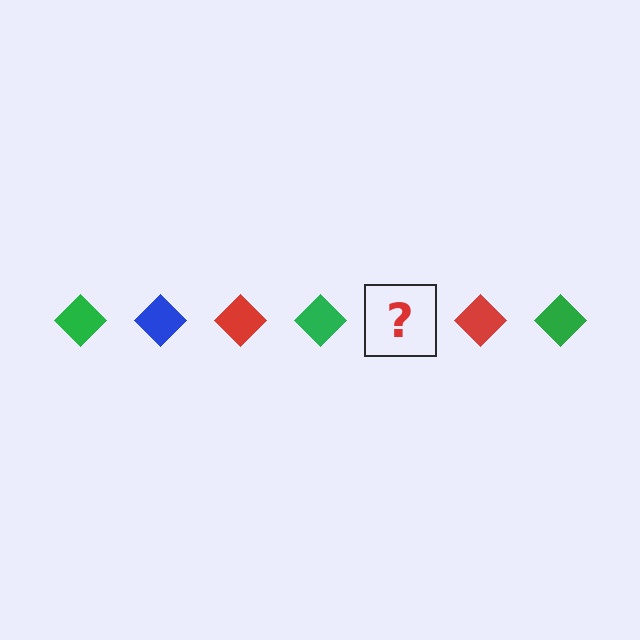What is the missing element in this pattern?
The missing element is a blue diamond.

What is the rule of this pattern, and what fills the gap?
The rule is that the pattern cycles through green, blue, red diamonds. The gap should be filled with a blue diamond.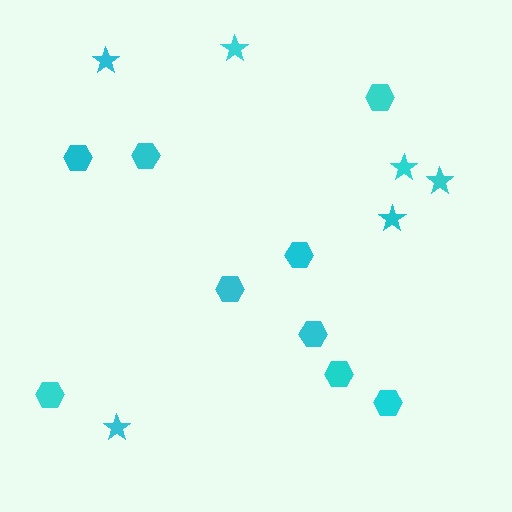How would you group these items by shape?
There are 2 groups: one group of hexagons (9) and one group of stars (6).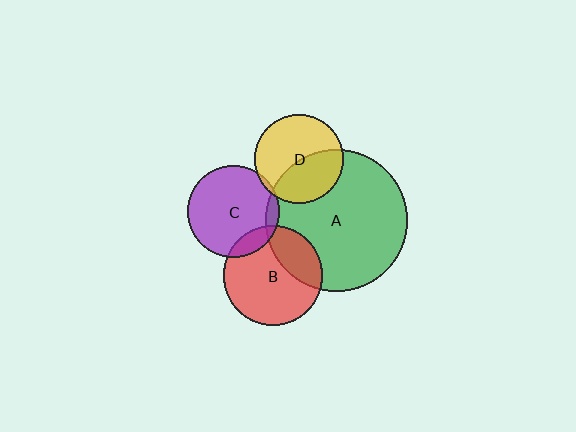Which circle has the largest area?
Circle A (green).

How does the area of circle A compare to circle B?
Approximately 2.0 times.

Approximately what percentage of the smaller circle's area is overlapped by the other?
Approximately 30%.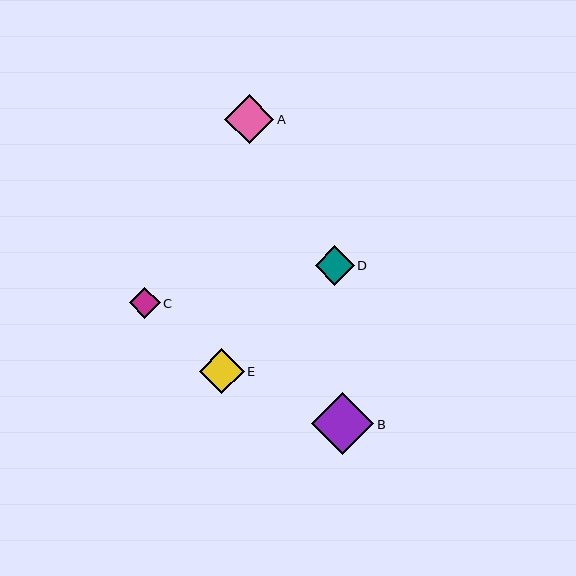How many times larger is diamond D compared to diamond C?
Diamond D is approximately 1.3 times the size of diamond C.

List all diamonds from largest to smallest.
From largest to smallest: B, A, E, D, C.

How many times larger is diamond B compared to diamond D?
Diamond B is approximately 1.6 times the size of diamond D.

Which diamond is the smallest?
Diamond C is the smallest with a size of approximately 31 pixels.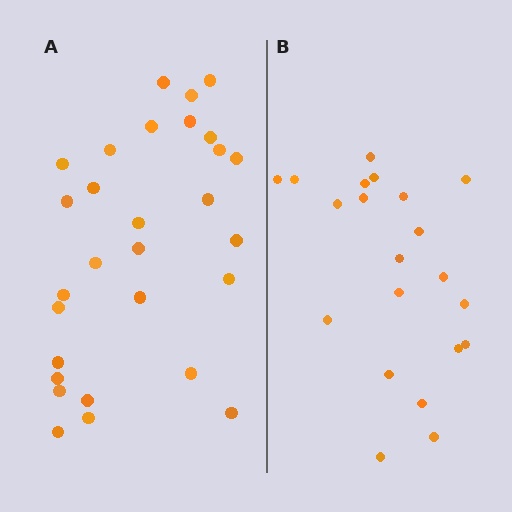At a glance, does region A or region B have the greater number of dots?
Region A (the left region) has more dots.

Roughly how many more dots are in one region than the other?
Region A has roughly 8 or so more dots than region B.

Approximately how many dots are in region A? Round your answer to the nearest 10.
About 30 dots. (The exact count is 29, which rounds to 30.)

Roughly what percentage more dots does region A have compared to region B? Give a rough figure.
About 40% more.